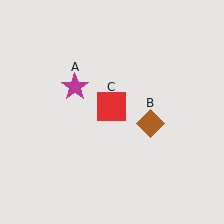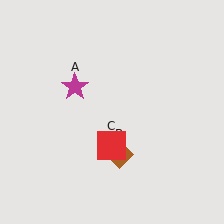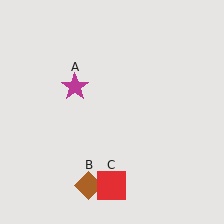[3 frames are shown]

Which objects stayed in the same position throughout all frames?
Magenta star (object A) remained stationary.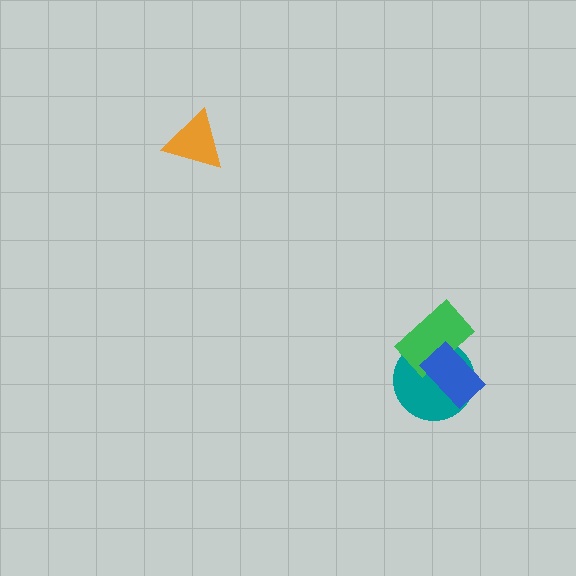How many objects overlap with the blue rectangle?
2 objects overlap with the blue rectangle.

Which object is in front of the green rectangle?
The blue rectangle is in front of the green rectangle.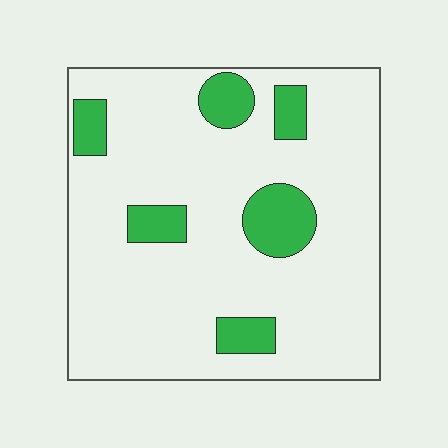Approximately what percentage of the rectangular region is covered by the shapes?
Approximately 15%.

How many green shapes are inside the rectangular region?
6.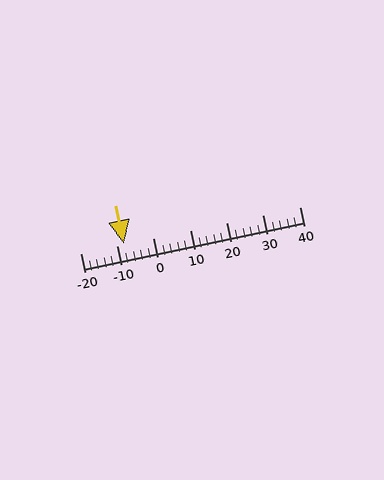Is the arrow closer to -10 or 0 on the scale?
The arrow is closer to -10.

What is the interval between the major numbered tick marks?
The major tick marks are spaced 10 units apart.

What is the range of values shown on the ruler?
The ruler shows values from -20 to 40.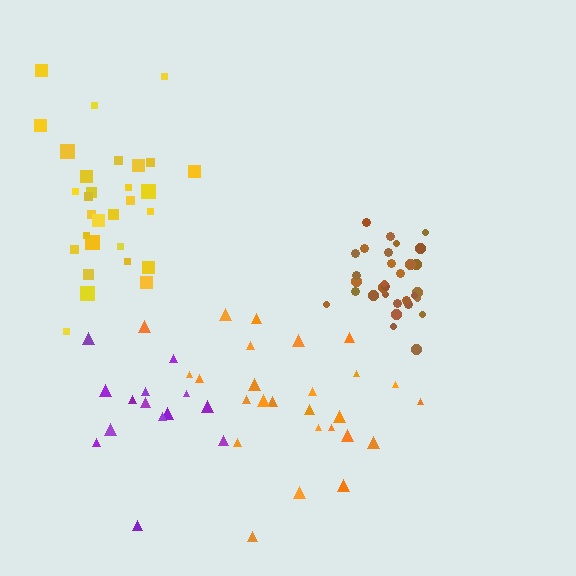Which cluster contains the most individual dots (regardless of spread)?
Brown (31).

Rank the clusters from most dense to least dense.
brown, yellow, purple, orange.